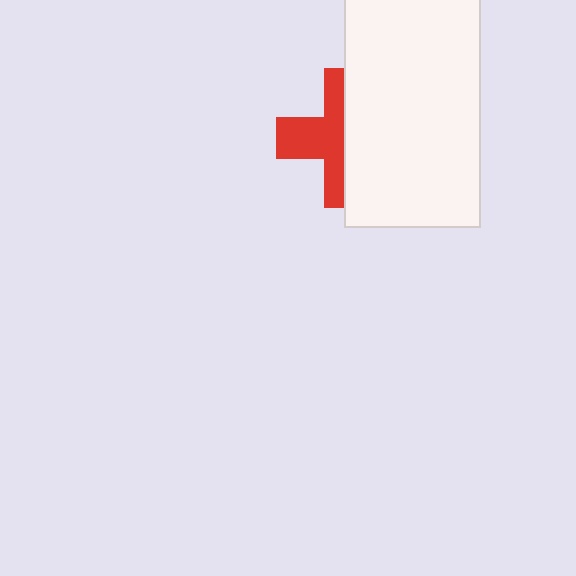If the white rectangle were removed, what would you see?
You would see the complete red cross.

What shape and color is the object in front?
The object in front is a white rectangle.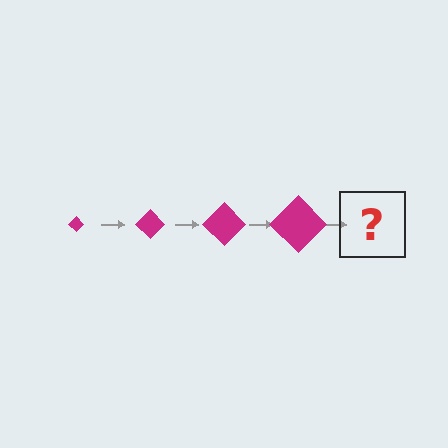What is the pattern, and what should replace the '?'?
The pattern is that the diamond gets progressively larger each step. The '?' should be a magenta diamond, larger than the previous one.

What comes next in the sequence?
The next element should be a magenta diamond, larger than the previous one.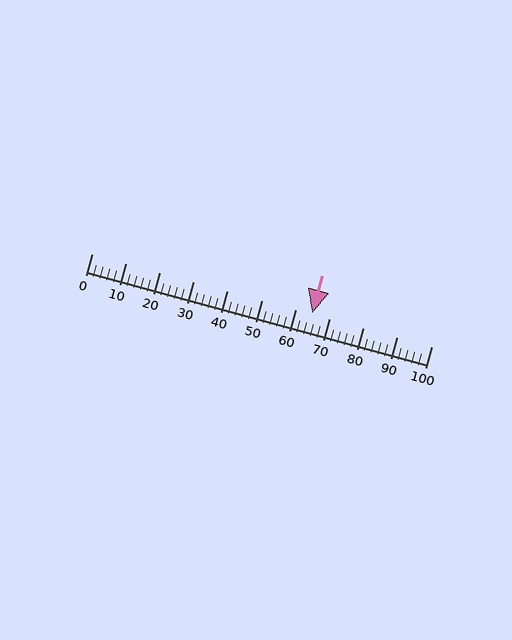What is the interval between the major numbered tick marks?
The major tick marks are spaced 10 units apart.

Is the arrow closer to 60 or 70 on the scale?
The arrow is closer to 60.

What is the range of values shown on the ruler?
The ruler shows values from 0 to 100.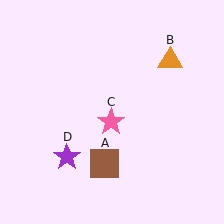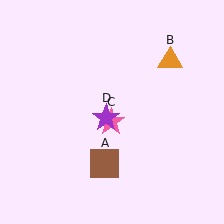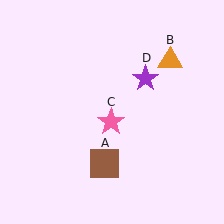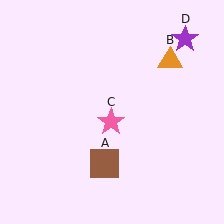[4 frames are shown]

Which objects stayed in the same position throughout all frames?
Brown square (object A) and orange triangle (object B) and pink star (object C) remained stationary.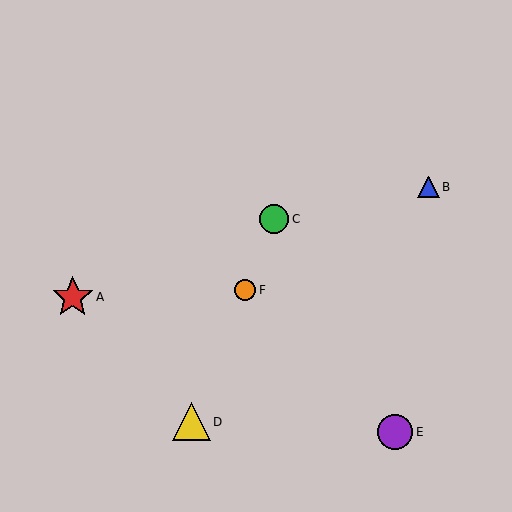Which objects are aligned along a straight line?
Objects C, D, F are aligned along a straight line.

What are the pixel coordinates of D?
Object D is at (191, 422).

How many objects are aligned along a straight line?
3 objects (C, D, F) are aligned along a straight line.